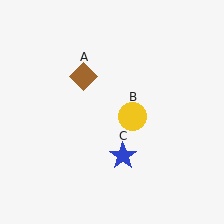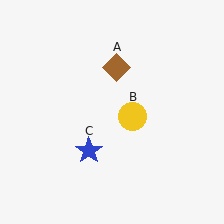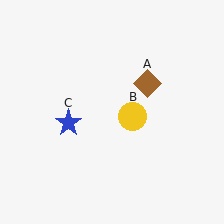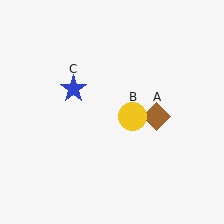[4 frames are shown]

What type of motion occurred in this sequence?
The brown diamond (object A), blue star (object C) rotated clockwise around the center of the scene.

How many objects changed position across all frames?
2 objects changed position: brown diamond (object A), blue star (object C).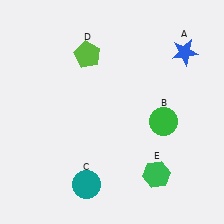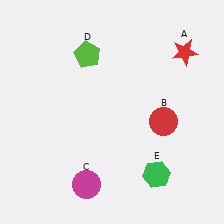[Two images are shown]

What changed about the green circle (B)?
In Image 1, B is green. In Image 2, it changed to red.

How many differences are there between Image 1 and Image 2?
There are 3 differences between the two images.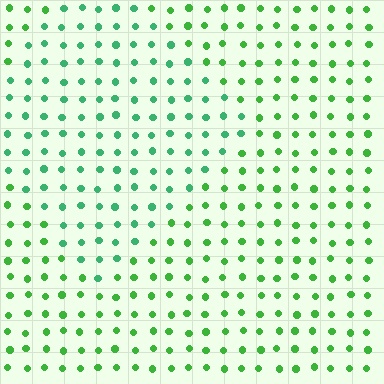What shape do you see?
I see a diamond.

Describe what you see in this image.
The image is filled with small green elements in a uniform arrangement. A diamond-shaped region is visible where the elements are tinted to a slightly different hue, forming a subtle color boundary.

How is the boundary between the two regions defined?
The boundary is defined purely by a slight shift in hue (about 27 degrees). Spacing, size, and orientation are identical on both sides.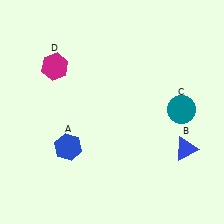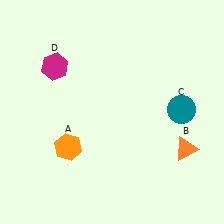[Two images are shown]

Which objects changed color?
A changed from blue to orange. B changed from blue to orange.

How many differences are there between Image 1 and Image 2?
There are 2 differences between the two images.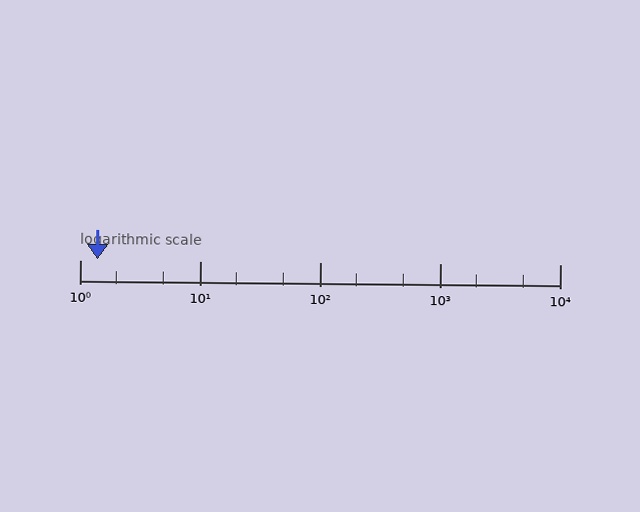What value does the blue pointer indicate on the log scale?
The pointer indicates approximately 1.4.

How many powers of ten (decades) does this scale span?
The scale spans 4 decades, from 1 to 10000.